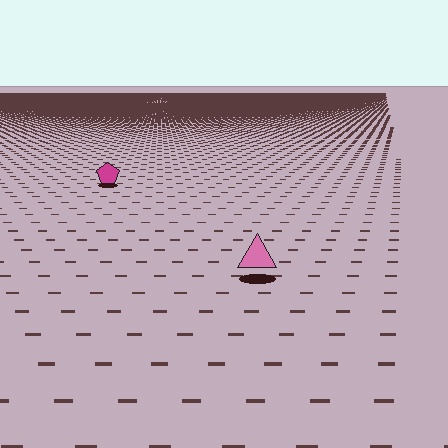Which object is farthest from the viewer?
The magenta pentagon is farthest from the viewer. It appears smaller and the ground texture around it is denser.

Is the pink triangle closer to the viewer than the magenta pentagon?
Yes. The pink triangle is closer — you can tell from the texture gradient: the ground texture is coarser near it.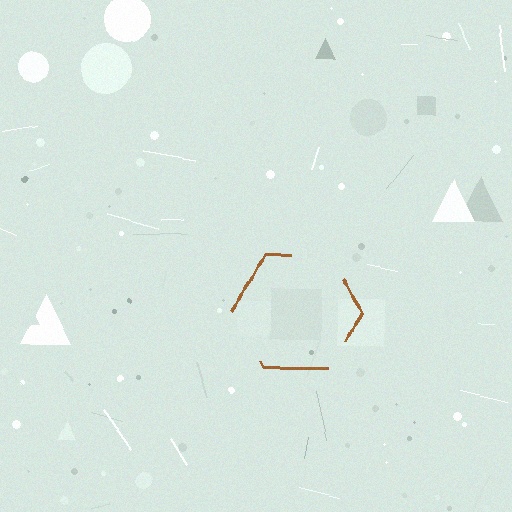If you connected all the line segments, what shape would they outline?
They would outline a hexagon.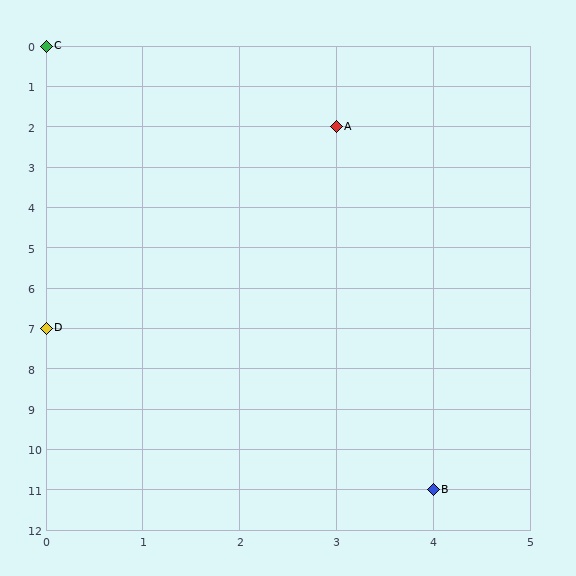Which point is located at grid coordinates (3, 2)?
Point A is at (3, 2).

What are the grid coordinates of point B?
Point B is at grid coordinates (4, 11).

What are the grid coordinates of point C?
Point C is at grid coordinates (0, 0).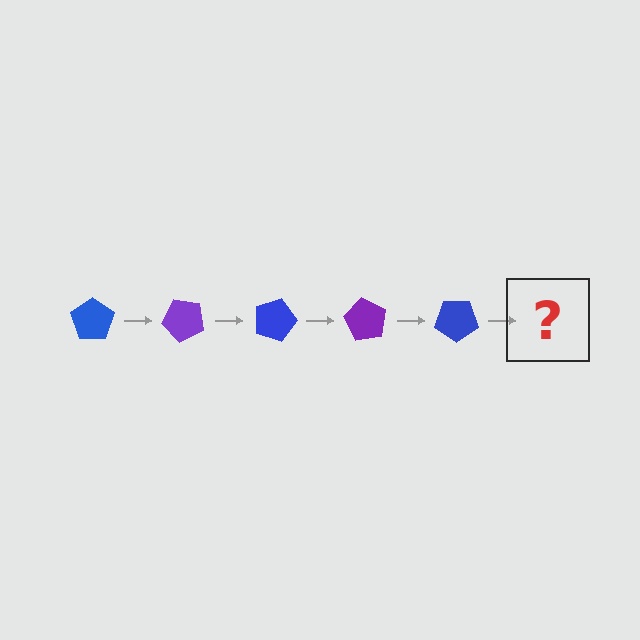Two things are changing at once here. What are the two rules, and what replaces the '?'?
The two rules are that it rotates 45 degrees each step and the color cycles through blue and purple. The '?' should be a purple pentagon, rotated 225 degrees from the start.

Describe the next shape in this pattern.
It should be a purple pentagon, rotated 225 degrees from the start.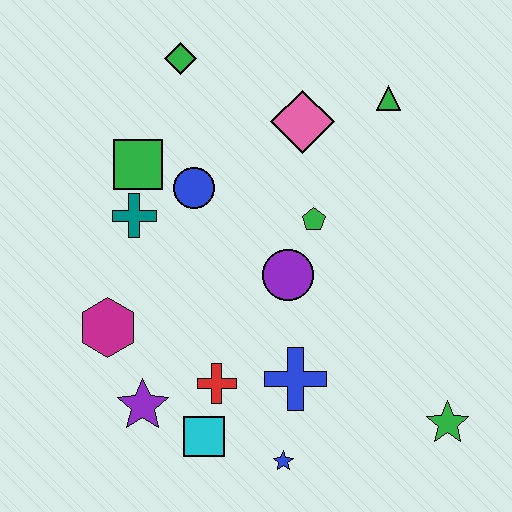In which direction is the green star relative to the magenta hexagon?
The green star is to the right of the magenta hexagon.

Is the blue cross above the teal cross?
No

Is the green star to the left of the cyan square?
No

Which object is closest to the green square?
The teal cross is closest to the green square.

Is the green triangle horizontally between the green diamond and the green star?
Yes